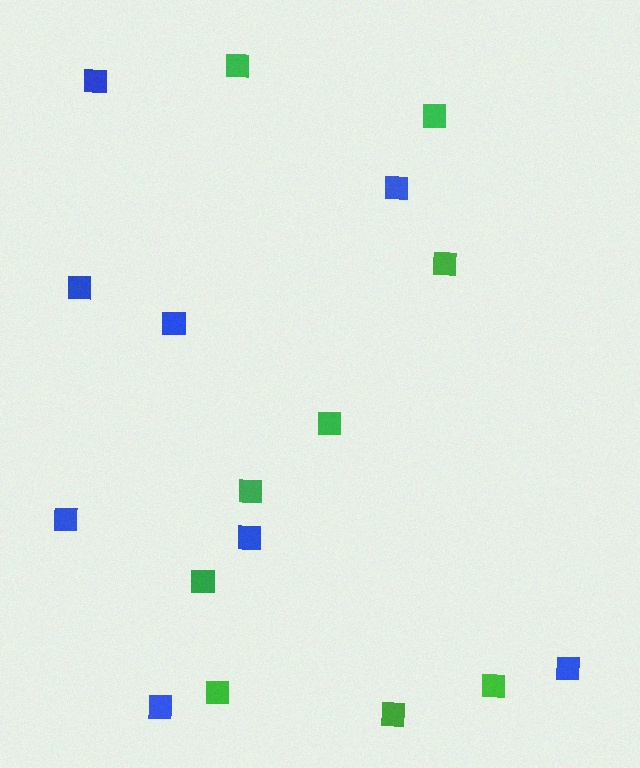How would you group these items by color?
There are 2 groups: one group of green squares (9) and one group of blue squares (8).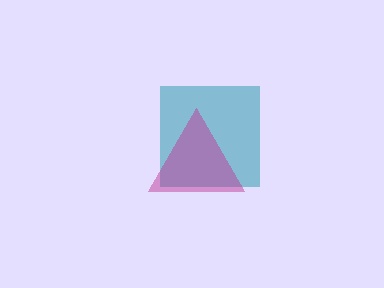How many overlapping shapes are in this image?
There are 2 overlapping shapes in the image.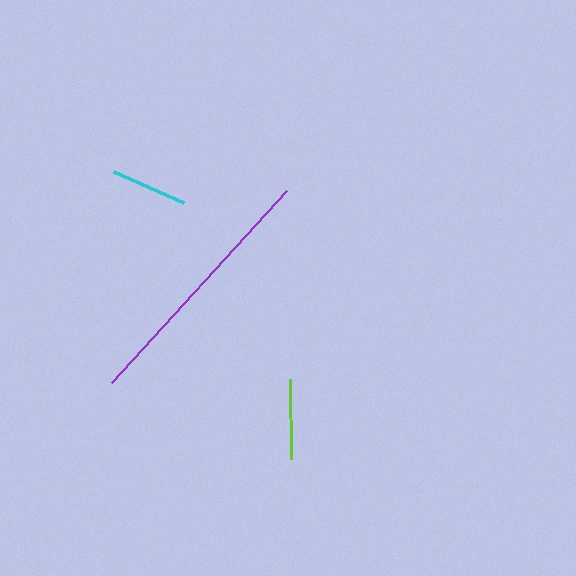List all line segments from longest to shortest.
From longest to shortest: purple, lime, cyan.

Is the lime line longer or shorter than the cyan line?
The lime line is longer than the cyan line.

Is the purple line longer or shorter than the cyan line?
The purple line is longer than the cyan line.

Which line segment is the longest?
The purple line is the longest at approximately 260 pixels.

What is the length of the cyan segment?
The cyan segment is approximately 76 pixels long.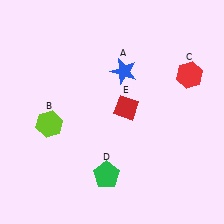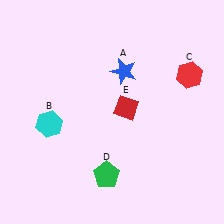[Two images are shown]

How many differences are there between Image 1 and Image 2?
There is 1 difference between the two images.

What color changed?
The hexagon (B) changed from lime in Image 1 to cyan in Image 2.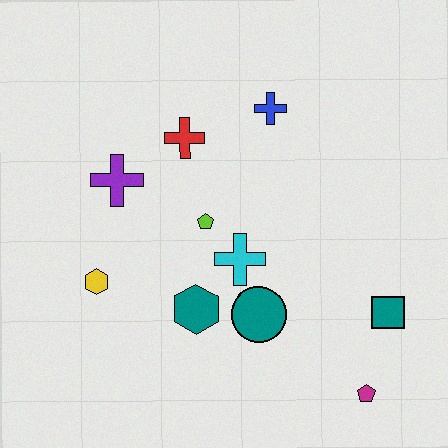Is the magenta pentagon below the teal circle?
Yes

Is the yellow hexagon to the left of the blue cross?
Yes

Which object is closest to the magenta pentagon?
The teal square is closest to the magenta pentagon.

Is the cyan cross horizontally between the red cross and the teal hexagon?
No